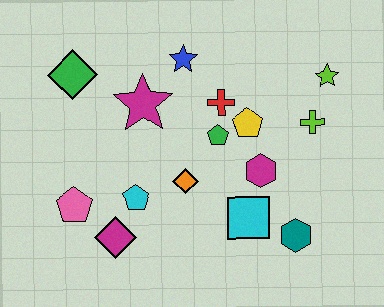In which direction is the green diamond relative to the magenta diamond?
The green diamond is above the magenta diamond.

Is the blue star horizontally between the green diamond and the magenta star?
No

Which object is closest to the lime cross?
The lime star is closest to the lime cross.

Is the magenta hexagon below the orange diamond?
No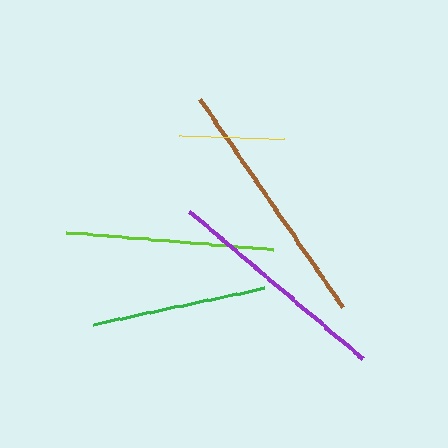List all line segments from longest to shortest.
From longest to shortest: brown, purple, lime, green, yellow.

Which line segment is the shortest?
The yellow line is the shortest at approximately 105 pixels.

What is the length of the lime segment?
The lime segment is approximately 209 pixels long.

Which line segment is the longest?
The brown line is the longest at approximately 252 pixels.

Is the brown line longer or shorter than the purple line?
The brown line is longer than the purple line.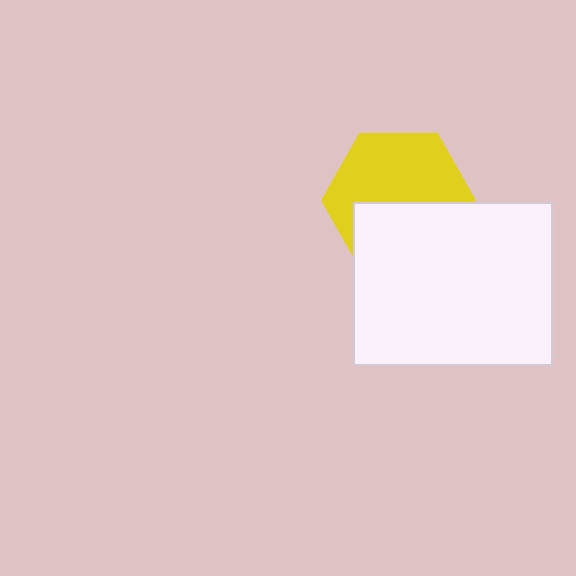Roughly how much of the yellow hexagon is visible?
About half of it is visible (roughly 57%).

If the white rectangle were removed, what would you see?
You would see the complete yellow hexagon.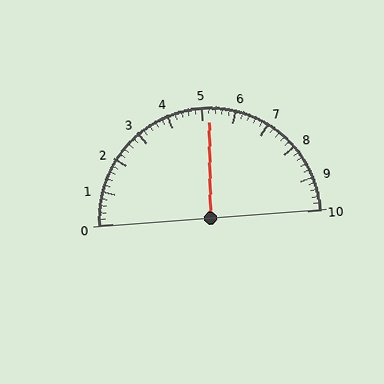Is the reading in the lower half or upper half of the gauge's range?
The reading is in the upper half of the range (0 to 10).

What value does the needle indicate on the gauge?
The needle indicates approximately 5.2.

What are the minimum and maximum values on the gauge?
The gauge ranges from 0 to 10.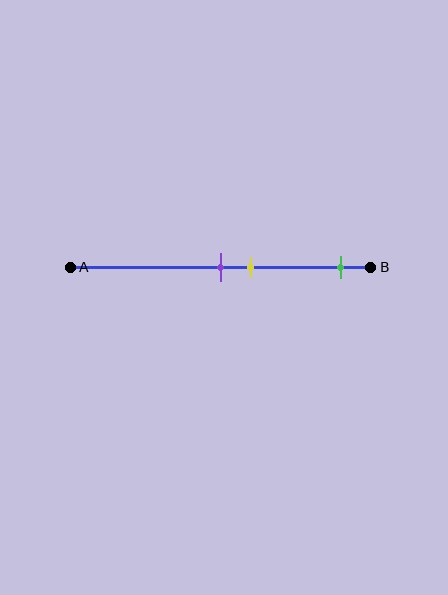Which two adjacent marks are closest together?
The purple and yellow marks are the closest adjacent pair.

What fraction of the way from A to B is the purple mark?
The purple mark is approximately 50% (0.5) of the way from A to B.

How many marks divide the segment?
There are 3 marks dividing the segment.